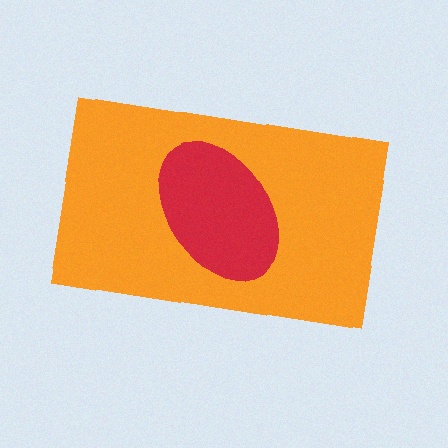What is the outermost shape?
The orange rectangle.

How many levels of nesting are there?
2.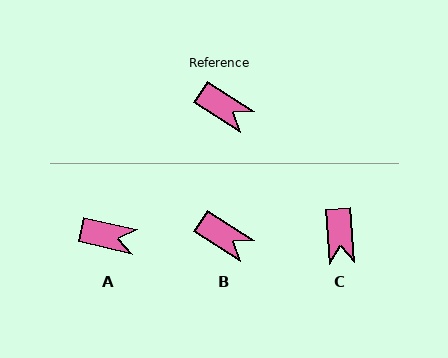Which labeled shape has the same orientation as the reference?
B.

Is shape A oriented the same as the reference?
No, it is off by about 20 degrees.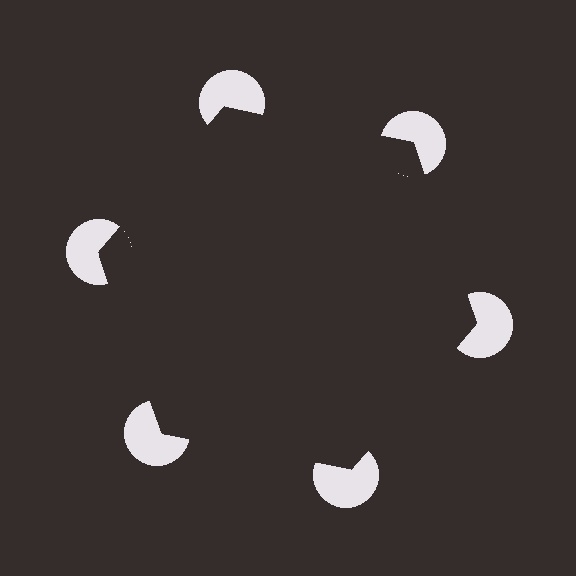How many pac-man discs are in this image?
There are 6 — one at each vertex of the illusory hexagon.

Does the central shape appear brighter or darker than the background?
It typically appears slightly darker than the background, even though no actual brightness change is drawn.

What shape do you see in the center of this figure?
An illusory hexagon — its edges are inferred from the aligned wedge cuts in the pac-man discs, not physically drawn.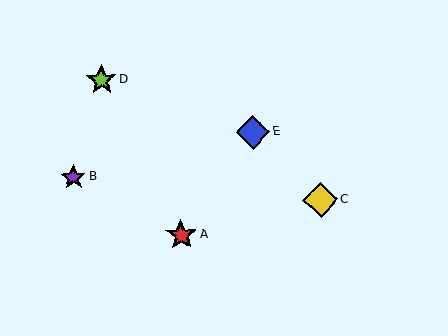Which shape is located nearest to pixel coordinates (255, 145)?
The blue diamond (labeled E) at (253, 132) is nearest to that location.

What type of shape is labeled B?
Shape B is a purple star.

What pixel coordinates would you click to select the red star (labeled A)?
Click at (181, 235) to select the red star A.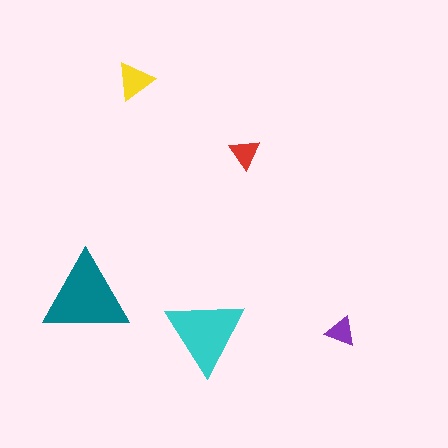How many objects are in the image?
There are 5 objects in the image.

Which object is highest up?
The yellow triangle is topmost.